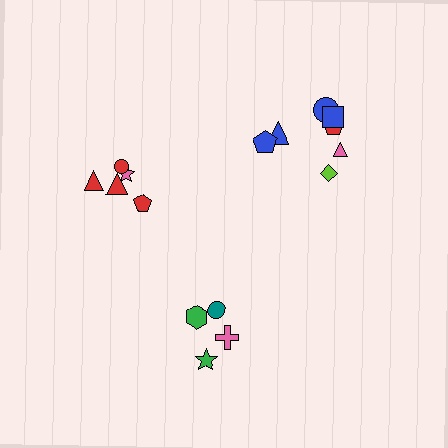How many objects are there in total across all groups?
There are 16 objects.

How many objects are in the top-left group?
There are 5 objects.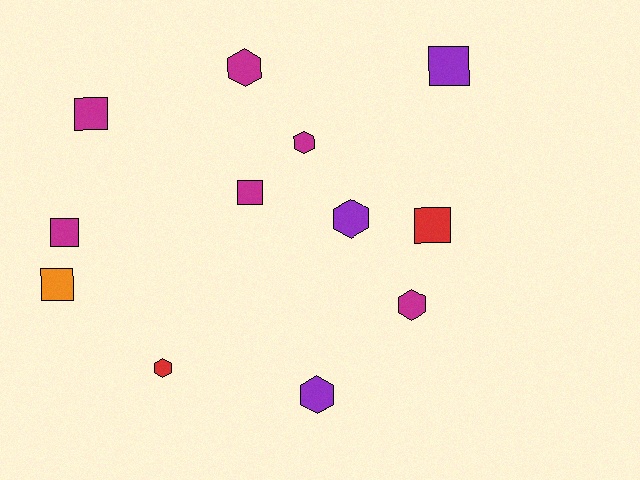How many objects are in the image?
There are 12 objects.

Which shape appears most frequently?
Hexagon, with 6 objects.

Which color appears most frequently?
Magenta, with 6 objects.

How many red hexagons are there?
There is 1 red hexagon.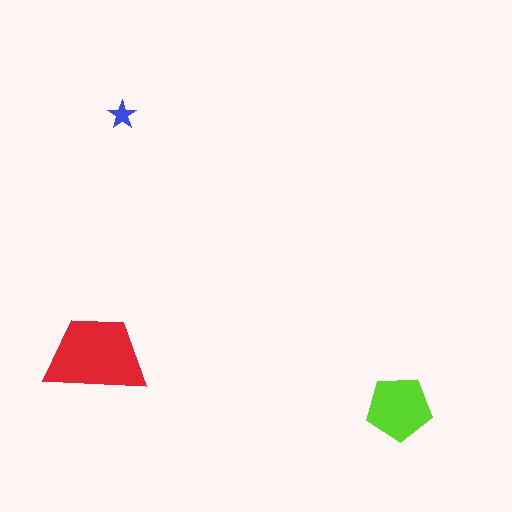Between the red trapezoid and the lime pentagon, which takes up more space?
The red trapezoid.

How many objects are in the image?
There are 3 objects in the image.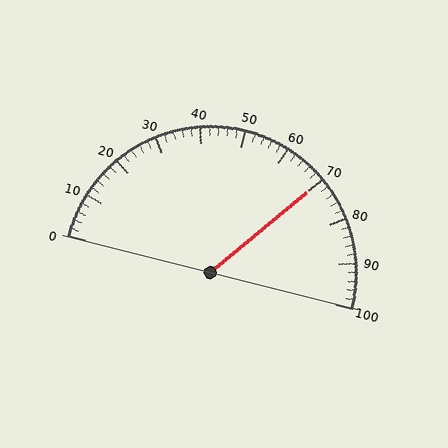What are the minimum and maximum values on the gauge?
The gauge ranges from 0 to 100.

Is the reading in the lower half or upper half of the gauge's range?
The reading is in the upper half of the range (0 to 100).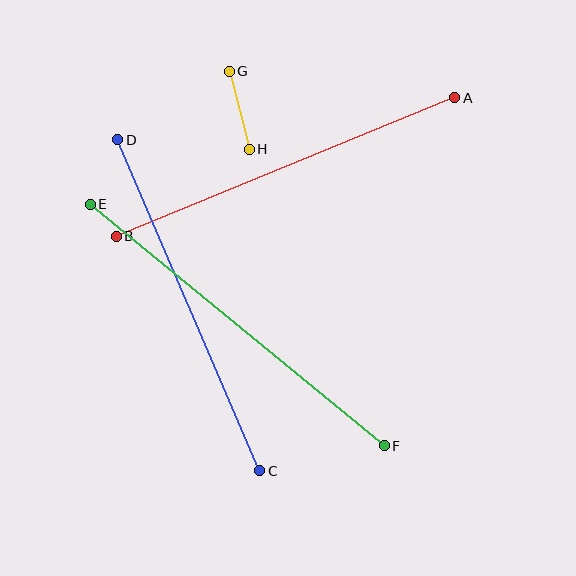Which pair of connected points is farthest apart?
Points E and F are farthest apart.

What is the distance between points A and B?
The distance is approximately 366 pixels.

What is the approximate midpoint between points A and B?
The midpoint is at approximately (286, 167) pixels.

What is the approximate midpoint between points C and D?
The midpoint is at approximately (189, 305) pixels.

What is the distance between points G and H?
The distance is approximately 80 pixels.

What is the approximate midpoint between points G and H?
The midpoint is at approximately (239, 110) pixels.